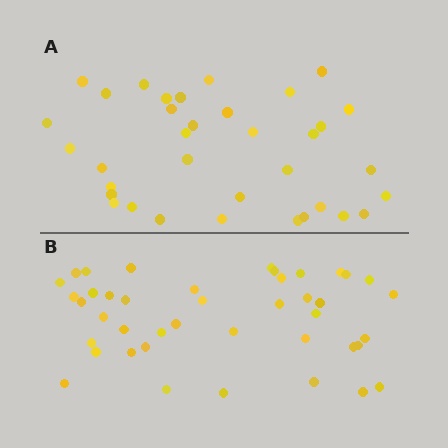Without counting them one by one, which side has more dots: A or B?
Region B (the bottom region) has more dots.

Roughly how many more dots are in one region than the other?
Region B has roughly 8 or so more dots than region A.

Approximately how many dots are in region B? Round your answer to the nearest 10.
About 40 dots. (The exact count is 42, which rounds to 40.)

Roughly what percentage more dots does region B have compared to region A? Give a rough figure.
About 20% more.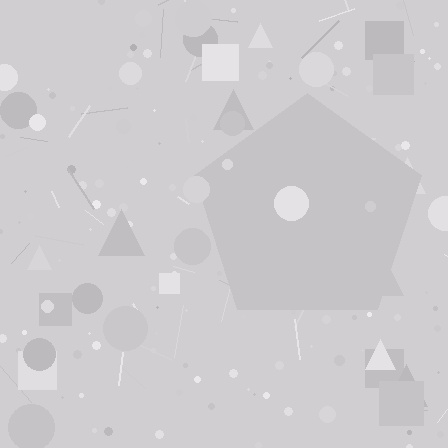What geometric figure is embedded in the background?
A pentagon is embedded in the background.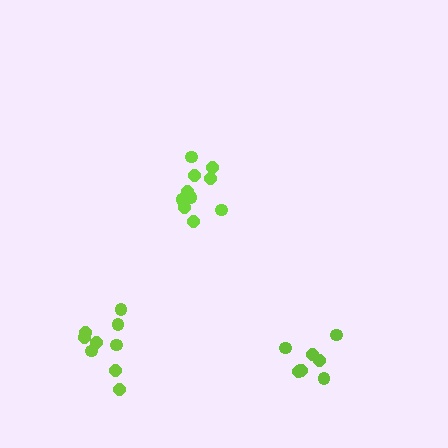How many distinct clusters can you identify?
There are 3 distinct clusters.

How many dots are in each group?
Group 1: 10 dots, Group 2: 9 dots, Group 3: 8 dots (27 total).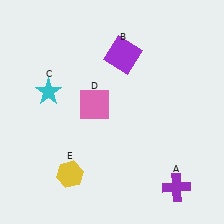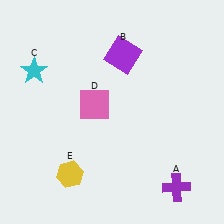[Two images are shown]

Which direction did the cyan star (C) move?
The cyan star (C) moved up.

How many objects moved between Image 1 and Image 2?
1 object moved between the two images.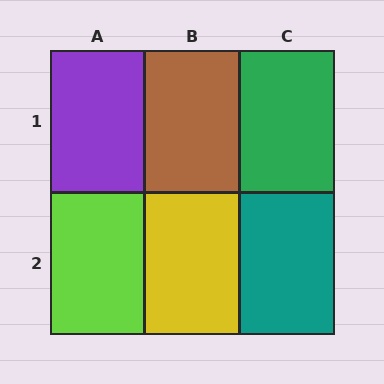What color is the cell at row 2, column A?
Lime.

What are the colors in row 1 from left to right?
Purple, brown, green.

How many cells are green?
1 cell is green.